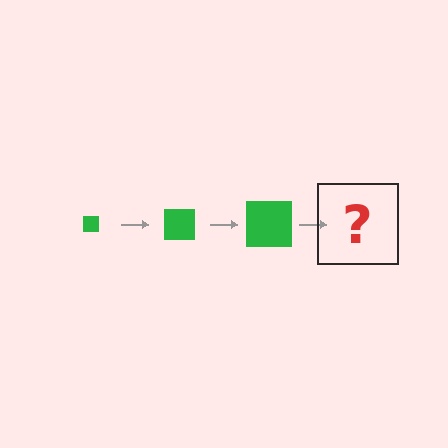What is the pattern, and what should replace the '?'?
The pattern is that the square gets progressively larger each step. The '?' should be a green square, larger than the previous one.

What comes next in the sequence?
The next element should be a green square, larger than the previous one.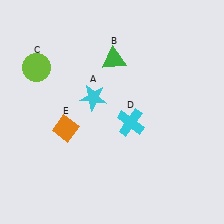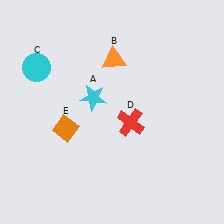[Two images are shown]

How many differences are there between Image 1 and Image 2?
There are 3 differences between the two images.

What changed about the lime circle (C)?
In Image 1, C is lime. In Image 2, it changed to cyan.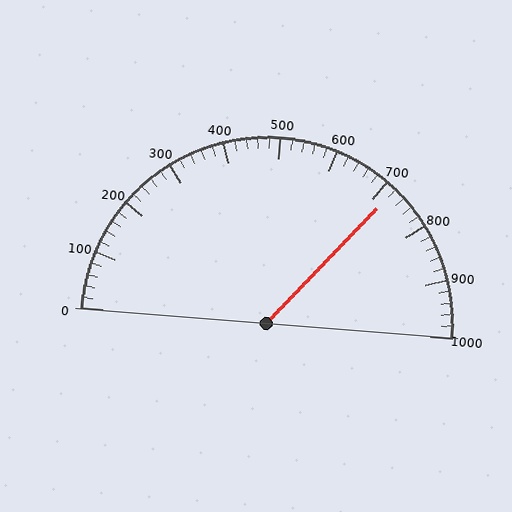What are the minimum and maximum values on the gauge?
The gauge ranges from 0 to 1000.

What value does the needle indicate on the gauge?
The needle indicates approximately 720.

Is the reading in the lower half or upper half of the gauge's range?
The reading is in the upper half of the range (0 to 1000).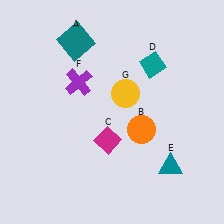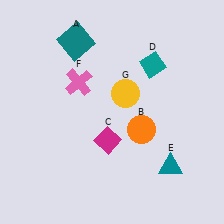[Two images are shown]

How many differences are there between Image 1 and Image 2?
There is 1 difference between the two images.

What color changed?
The cross (F) changed from purple in Image 1 to pink in Image 2.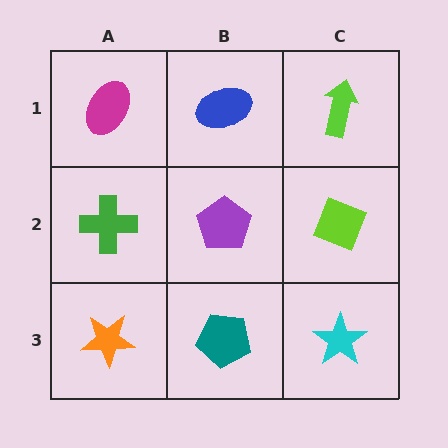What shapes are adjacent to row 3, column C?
A lime diamond (row 2, column C), a teal pentagon (row 3, column B).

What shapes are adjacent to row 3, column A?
A green cross (row 2, column A), a teal pentagon (row 3, column B).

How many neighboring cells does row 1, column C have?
2.